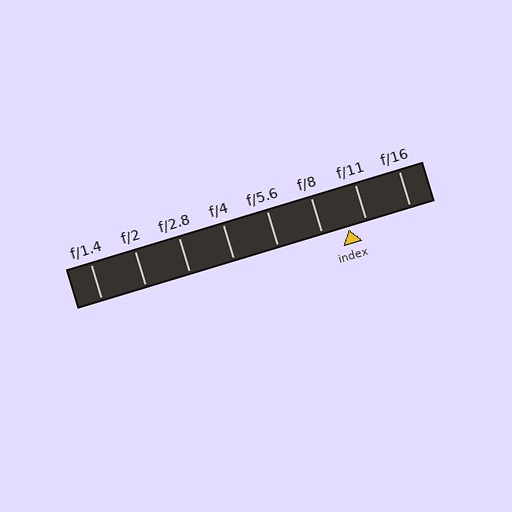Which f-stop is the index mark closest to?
The index mark is closest to f/11.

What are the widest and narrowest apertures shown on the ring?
The widest aperture shown is f/1.4 and the narrowest is f/16.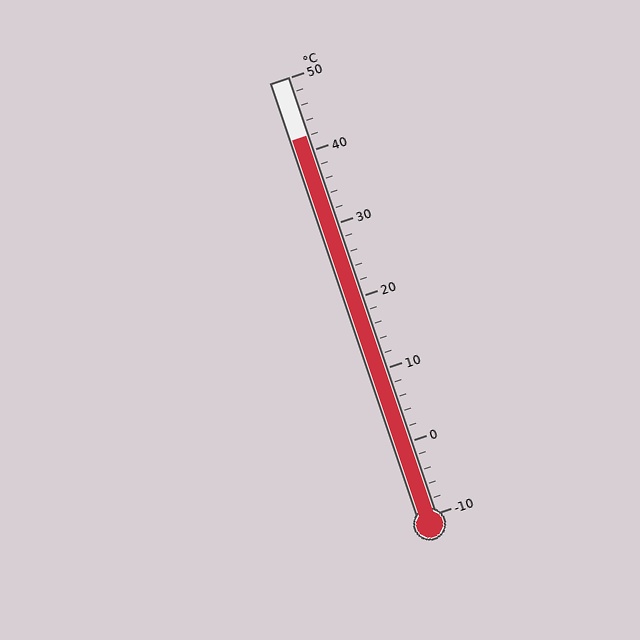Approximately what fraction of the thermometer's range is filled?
The thermometer is filled to approximately 85% of its range.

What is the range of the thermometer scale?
The thermometer scale ranges from -10°C to 50°C.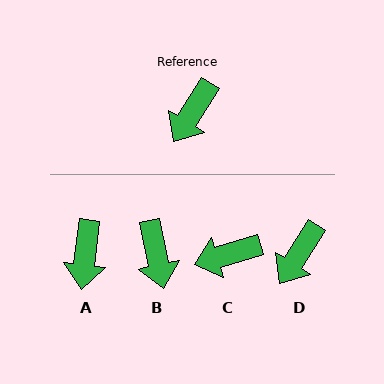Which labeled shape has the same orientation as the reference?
D.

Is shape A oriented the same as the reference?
No, it is off by about 26 degrees.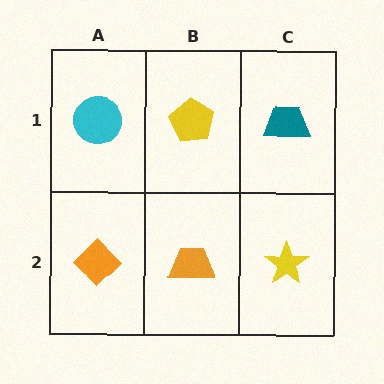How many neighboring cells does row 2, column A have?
2.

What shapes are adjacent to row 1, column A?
An orange diamond (row 2, column A), a yellow pentagon (row 1, column B).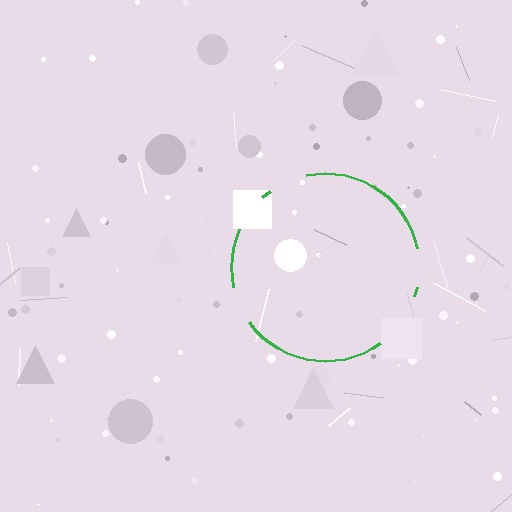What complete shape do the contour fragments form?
The contour fragments form a circle.